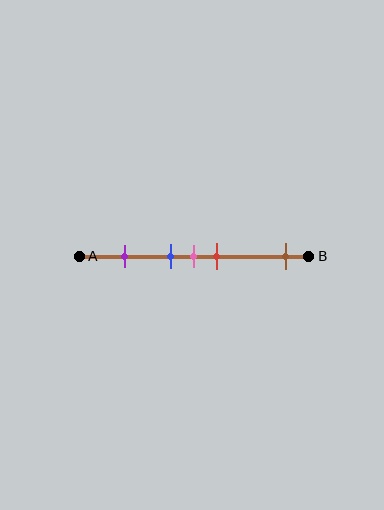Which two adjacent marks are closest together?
The blue and pink marks are the closest adjacent pair.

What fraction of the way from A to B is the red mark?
The red mark is approximately 60% (0.6) of the way from A to B.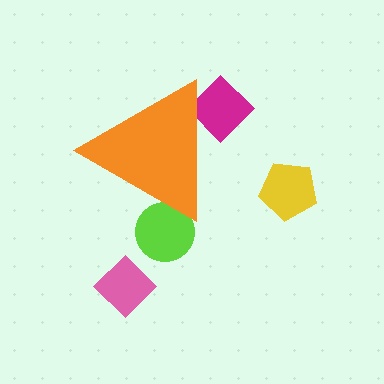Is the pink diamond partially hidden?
No, the pink diamond is fully visible.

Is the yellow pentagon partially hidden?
No, the yellow pentagon is fully visible.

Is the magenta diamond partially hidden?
Yes, the magenta diamond is partially hidden behind the orange triangle.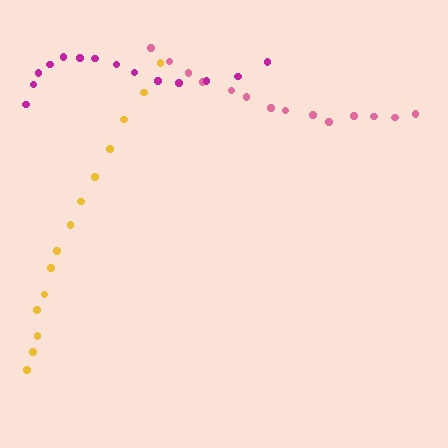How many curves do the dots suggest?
There are 3 distinct paths.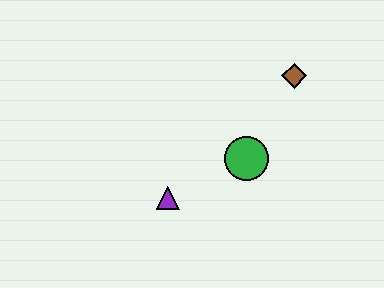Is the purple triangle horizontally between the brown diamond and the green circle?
No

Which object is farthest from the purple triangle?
The brown diamond is farthest from the purple triangle.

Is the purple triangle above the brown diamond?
No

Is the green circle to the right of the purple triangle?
Yes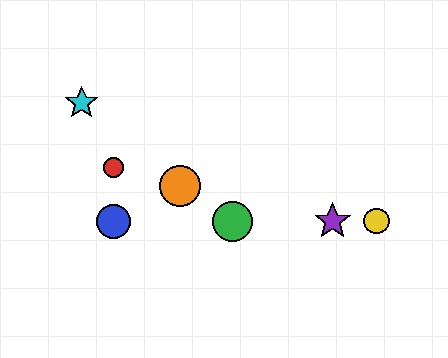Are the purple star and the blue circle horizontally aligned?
Yes, both are at y≈221.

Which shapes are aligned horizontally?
The blue circle, the green circle, the yellow circle, the purple star are aligned horizontally.